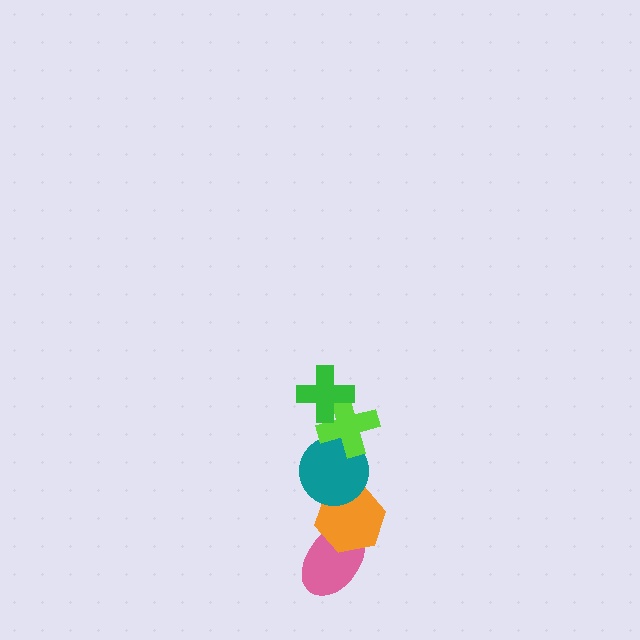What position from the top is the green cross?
The green cross is 1st from the top.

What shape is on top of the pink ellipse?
The orange hexagon is on top of the pink ellipse.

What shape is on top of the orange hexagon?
The teal circle is on top of the orange hexagon.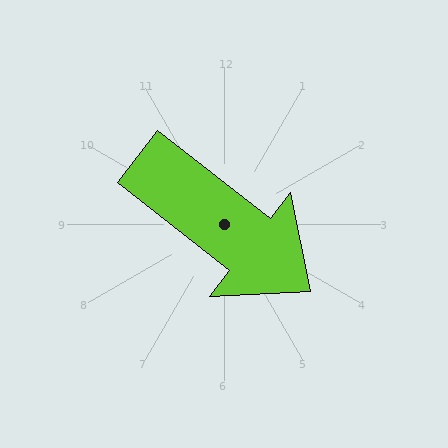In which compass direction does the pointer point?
Southeast.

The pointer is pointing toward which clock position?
Roughly 4 o'clock.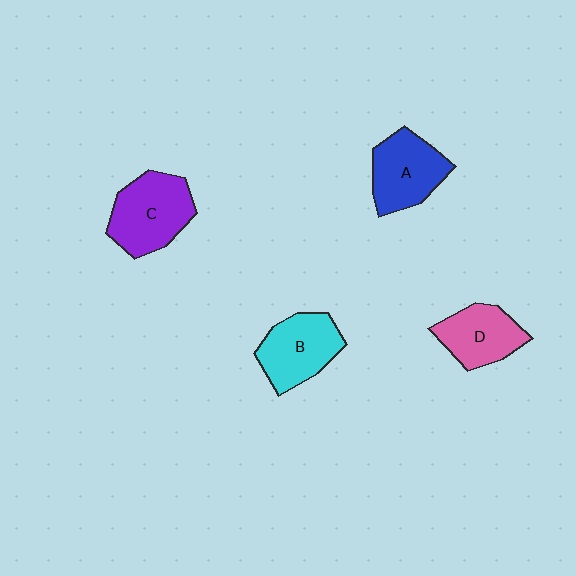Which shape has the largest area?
Shape C (purple).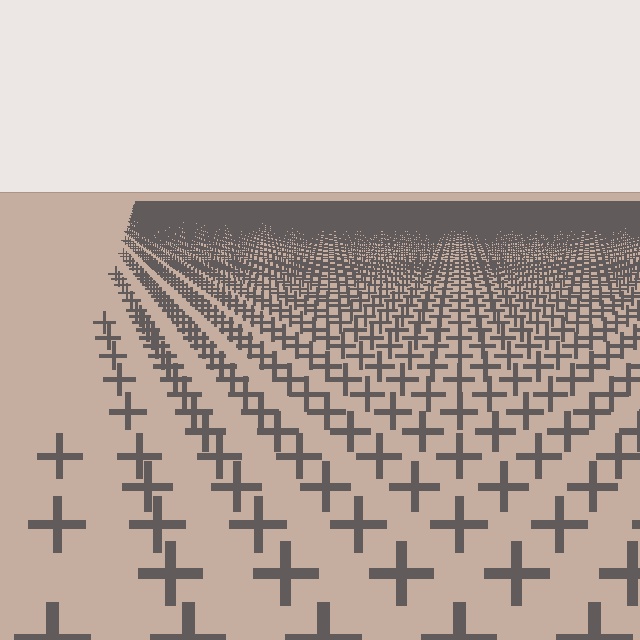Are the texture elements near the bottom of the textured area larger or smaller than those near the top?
Larger. Near the bottom, elements are closer to the viewer and appear at a bigger on-screen size.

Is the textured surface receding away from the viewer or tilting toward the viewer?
The surface is receding away from the viewer. Texture elements get smaller and denser toward the top.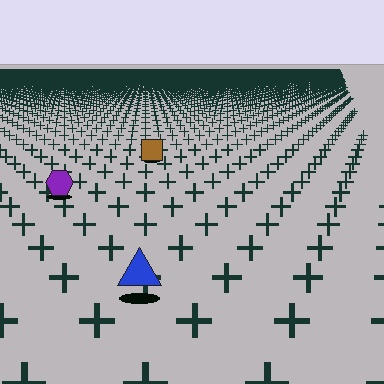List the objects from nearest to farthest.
From nearest to farthest: the blue triangle, the purple hexagon, the brown square.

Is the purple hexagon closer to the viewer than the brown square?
Yes. The purple hexagon is closer — you can tell from the texture gradient: the ground texture is coarser near it.